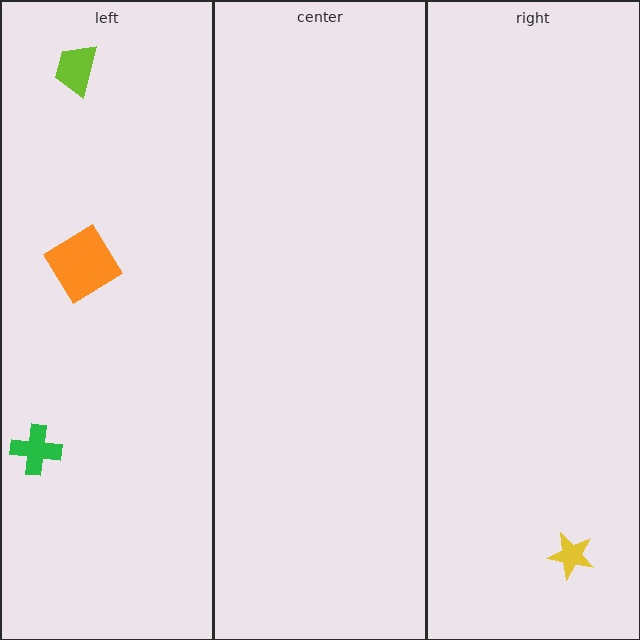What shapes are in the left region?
The green cross, the lime trapezoid, the orange diamond.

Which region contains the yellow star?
The right region.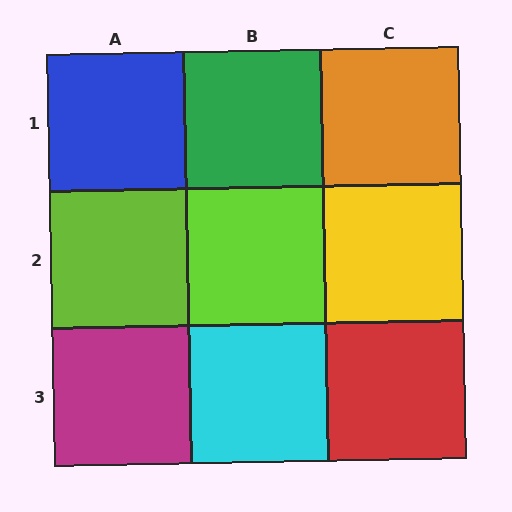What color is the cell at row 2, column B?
Lime.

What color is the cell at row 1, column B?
Green.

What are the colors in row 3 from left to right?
Magenta, cyan, red.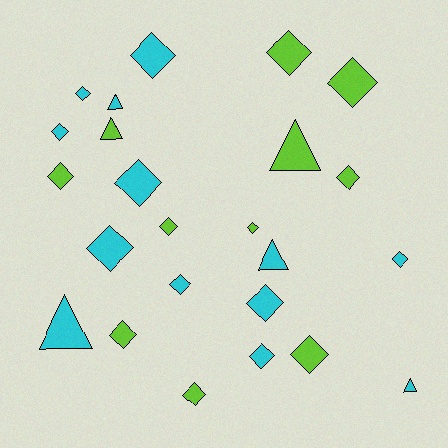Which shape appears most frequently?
Diamond, with 18 objects.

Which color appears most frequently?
Cyan, with 13 objects.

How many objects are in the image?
There are 24 objects.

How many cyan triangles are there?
There are 4 cyan triangles.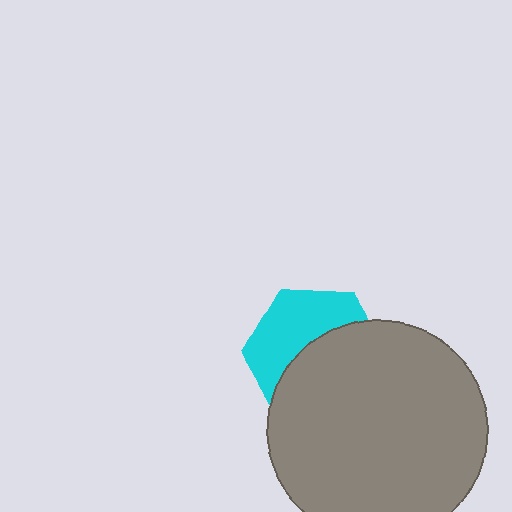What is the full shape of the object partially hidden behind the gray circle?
The partially hidden object is a cyan hexagon.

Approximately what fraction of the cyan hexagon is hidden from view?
Roughly 55% of the cyan hexagon is hidden behind the gray circle.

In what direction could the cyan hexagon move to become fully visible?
The cyan hexagon could move up. That would shift it out from behind the gray circle entirely.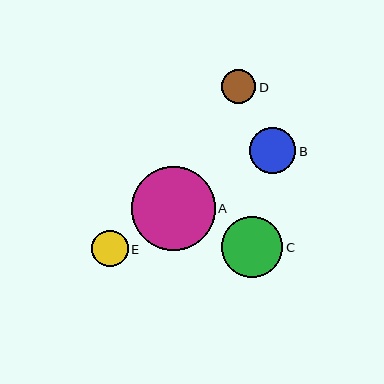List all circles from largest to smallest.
From largest to smallest: A, C, B, E, D.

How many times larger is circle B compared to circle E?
Circle B is approximately 1.3 times the size of circle E.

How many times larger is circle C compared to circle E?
Circle C is approximately 1.7 times the size of circle E.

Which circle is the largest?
Circle A is the largest with a size of approximately 83 pixels.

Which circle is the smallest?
Circle D is the smallest with a size of approximately 34 pixels.